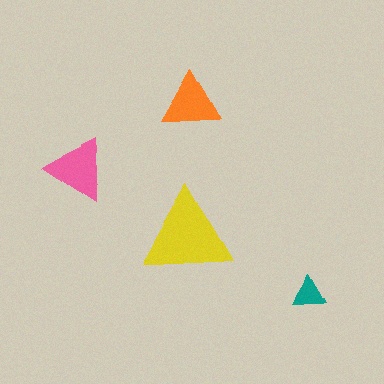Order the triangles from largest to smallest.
the yellow one, the pink one, the orange one, the teal one.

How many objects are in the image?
There are 4 objects in the image.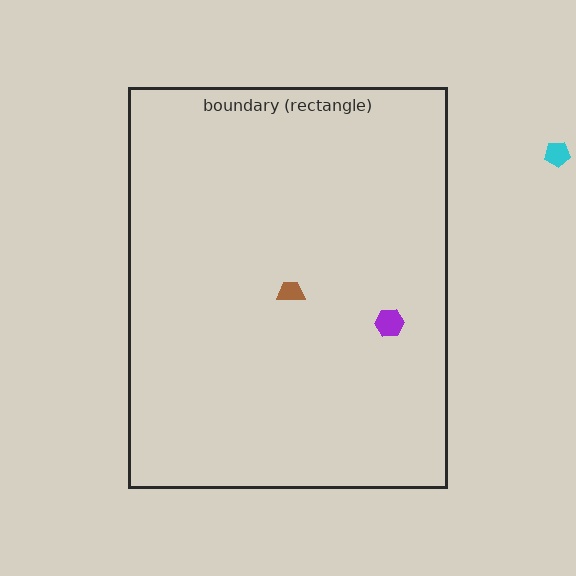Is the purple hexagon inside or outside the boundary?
Inside.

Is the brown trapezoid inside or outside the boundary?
Inside.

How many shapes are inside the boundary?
2 inside, 1 outside.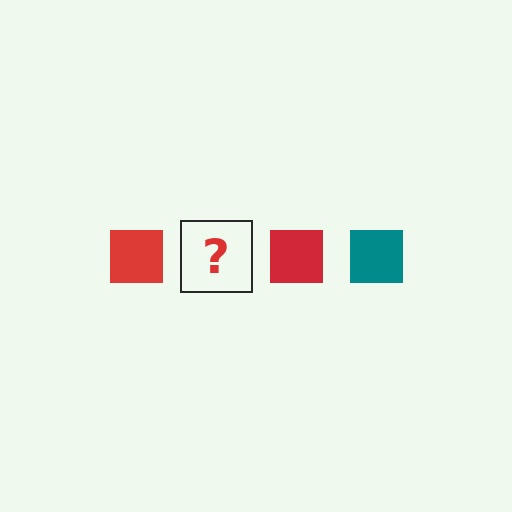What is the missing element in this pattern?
The missing element is a teal square.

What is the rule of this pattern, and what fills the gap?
The rule is that the pattern cycles through red, teal squares. The gap should be filled with a teal square.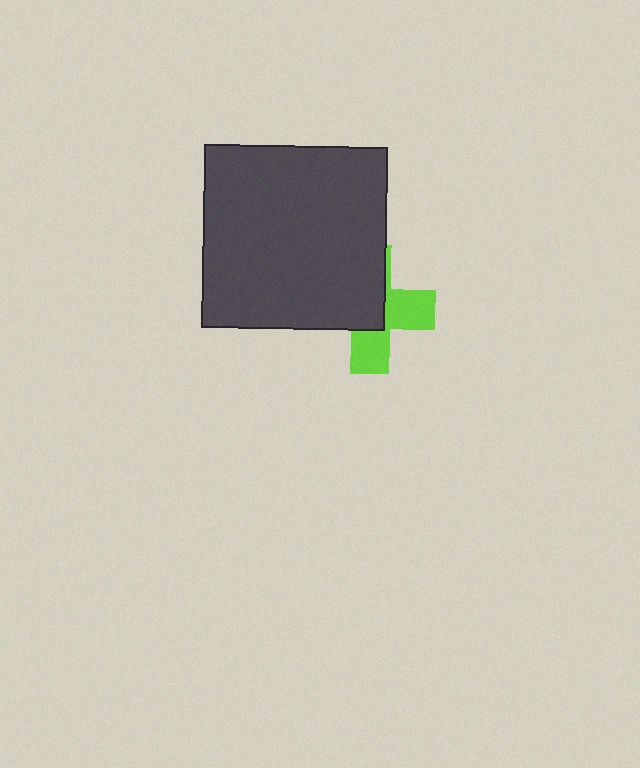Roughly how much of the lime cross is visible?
About half of it is visible (roughly 46%).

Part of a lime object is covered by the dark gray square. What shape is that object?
It is a cross.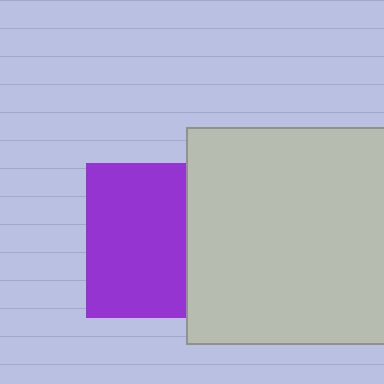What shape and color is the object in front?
The object in front is a light gray square.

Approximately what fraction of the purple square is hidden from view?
Roughly 35% of the purple square is hidden behind the light gray square.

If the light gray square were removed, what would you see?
You would see the complete purple square.